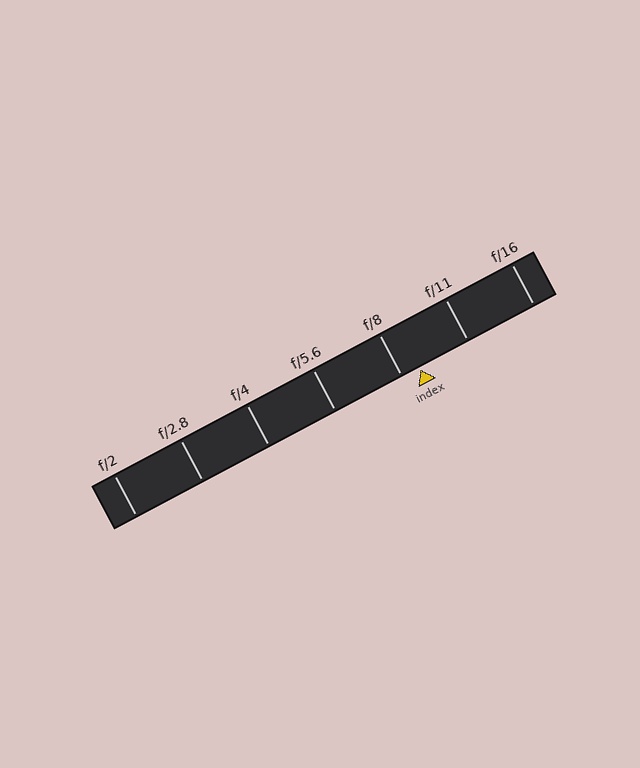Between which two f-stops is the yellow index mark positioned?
The index mark is between f/8 and f/11.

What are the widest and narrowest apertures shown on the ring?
The widest aperture shown is f/2 and the narrowest is f/16.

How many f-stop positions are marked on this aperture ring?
There are 7 f-stop positions marked.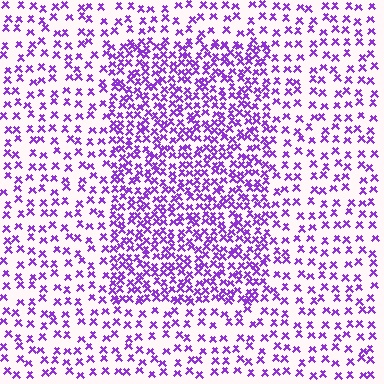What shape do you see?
I see a rectangle.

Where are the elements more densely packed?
The elements are more densely packed inside the rectangle boundary.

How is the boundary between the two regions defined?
The boundary is defined by a change in element density (approximately 2.1x ratio). All elements are the same color, size, and shape.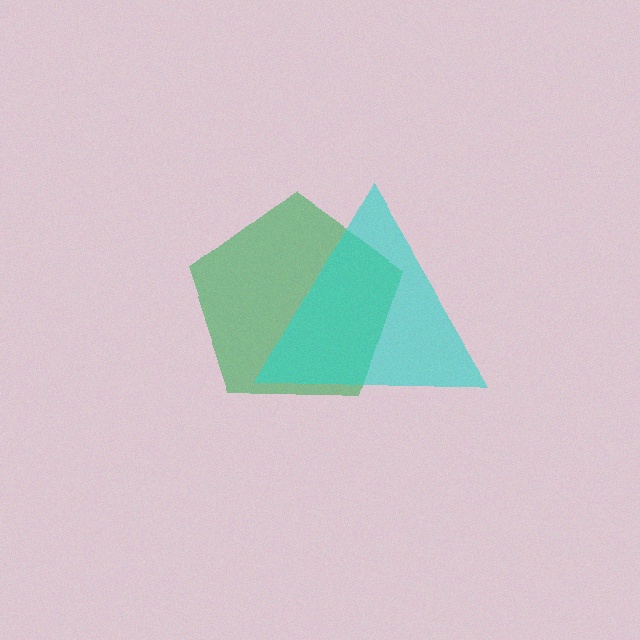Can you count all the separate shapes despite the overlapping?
Yes, there are 2 separate shapes.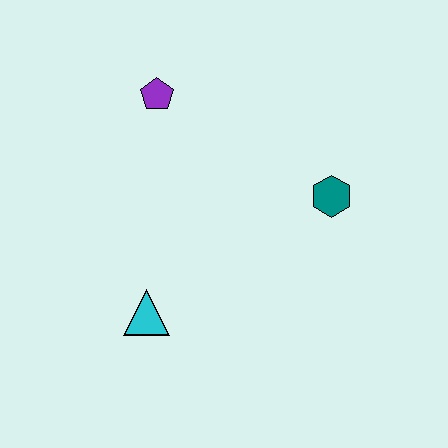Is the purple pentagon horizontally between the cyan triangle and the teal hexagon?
Yes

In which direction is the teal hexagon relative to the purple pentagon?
The teal hexagon is to the right of the purple pentagon.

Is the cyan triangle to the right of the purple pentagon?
No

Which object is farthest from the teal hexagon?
The cyan triangle is farthest from the teal hexagon.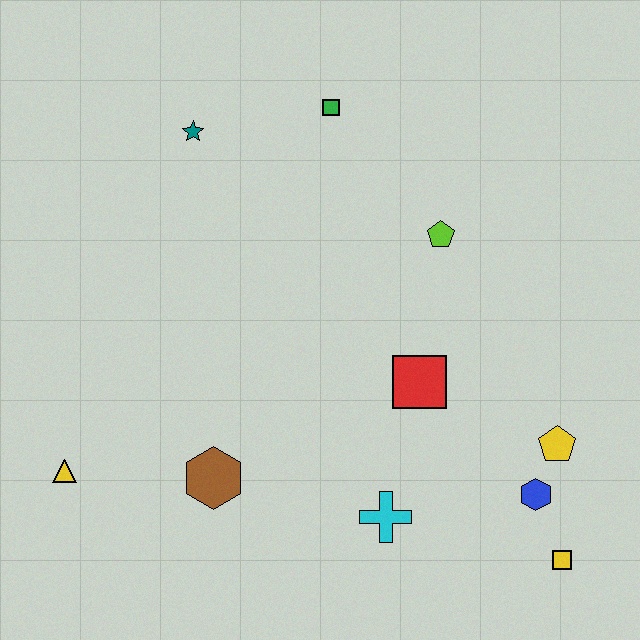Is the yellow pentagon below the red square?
Yes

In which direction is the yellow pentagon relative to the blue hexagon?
The yellow pentagon is above the blue hexagon.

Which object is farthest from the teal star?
The yellow square is farthest from the teal star.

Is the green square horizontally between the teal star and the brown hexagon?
No